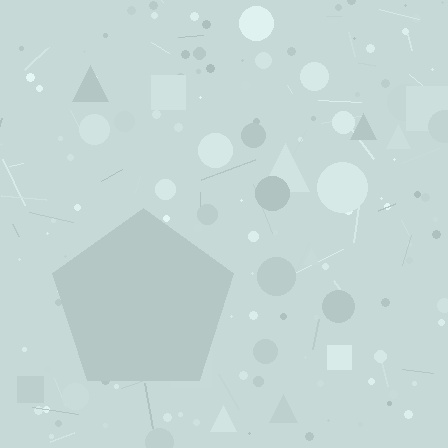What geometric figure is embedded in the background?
A pentagon is embedded in the background.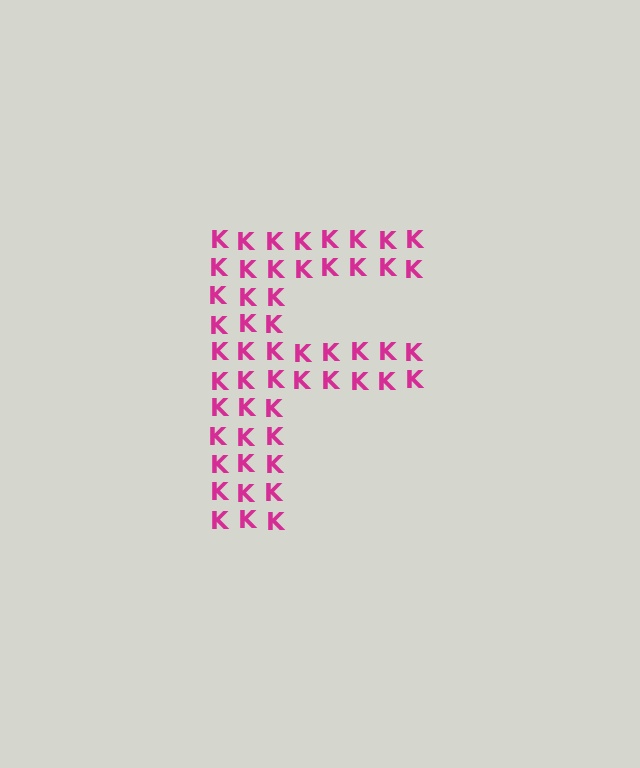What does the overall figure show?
The overall figure shows the letter F.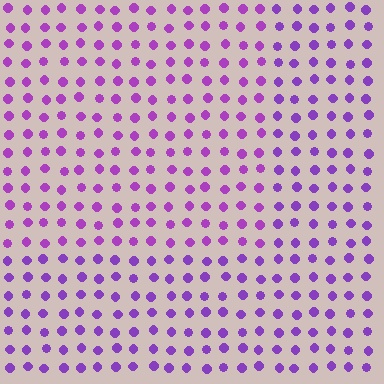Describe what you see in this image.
The image is filled with small purple elements in a uniform arrangement. A rectangle-shaped region is visible where the elements are tinted to a slightly different hue, forming a subtle color boundary.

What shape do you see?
I see a rectangle.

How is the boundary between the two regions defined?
The boundary is defined purely by a slight shift in hue (about 16 degrees). Spacing, size, and orientation are identical on both sides.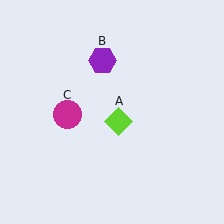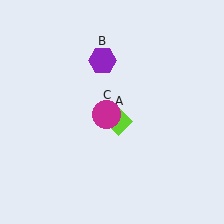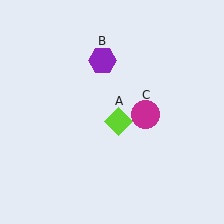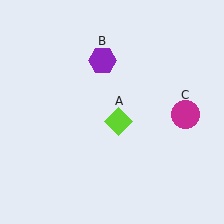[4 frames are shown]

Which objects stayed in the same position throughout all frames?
Lime diamond (object A) and purple hexagon (object B) remained stationary.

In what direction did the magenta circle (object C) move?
The magenta circle (object C) moved right.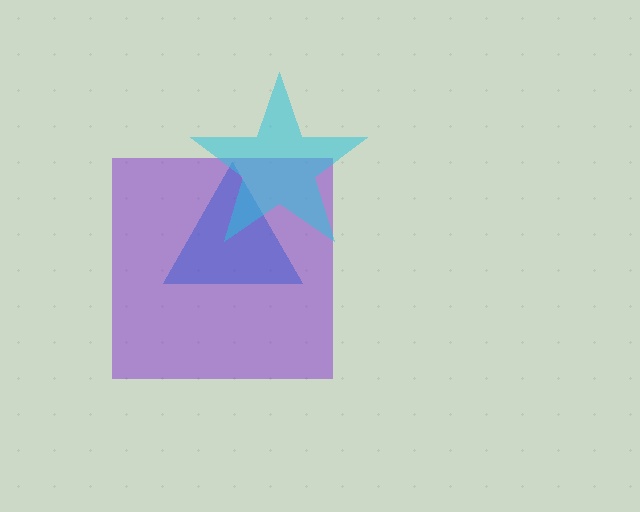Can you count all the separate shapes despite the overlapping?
Yes, there are 3 separate shapes.